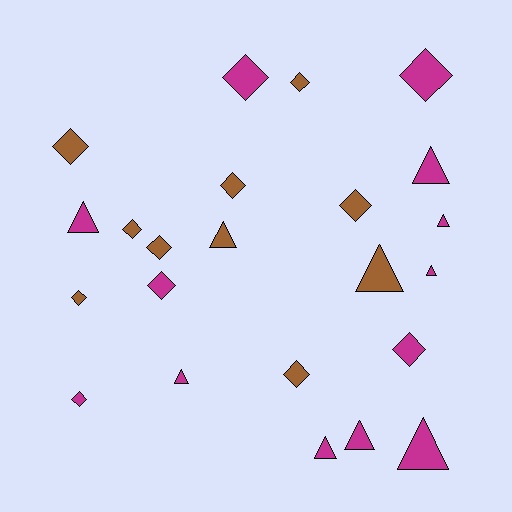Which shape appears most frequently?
Diamond, with 13 objects.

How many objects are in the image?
There are 23 objects.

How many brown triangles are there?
There are 2 brown triangles.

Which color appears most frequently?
Magenta, with 13 objects.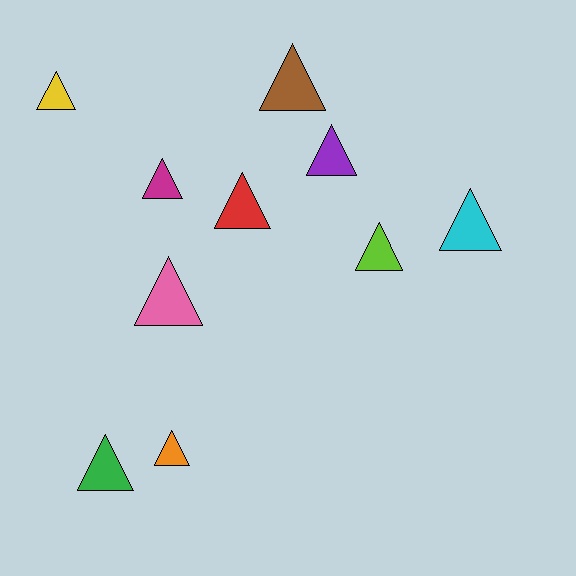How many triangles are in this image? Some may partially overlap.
There are 10 triangles.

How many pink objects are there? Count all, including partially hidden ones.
There is 1 pink object.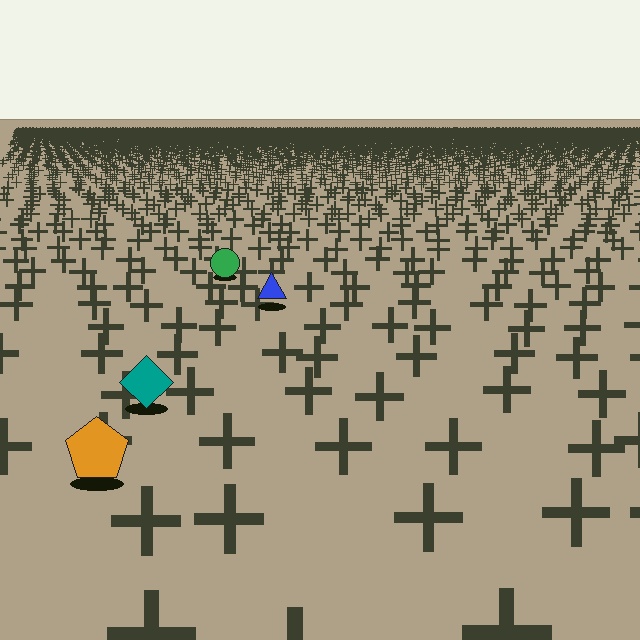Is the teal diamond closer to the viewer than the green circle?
Yes. The teal diamond is closer — you can tell from the texture gradient: the ground texture is coarser near it.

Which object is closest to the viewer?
The orange pentagon is closest. The texture marks near it are larger and more spread out.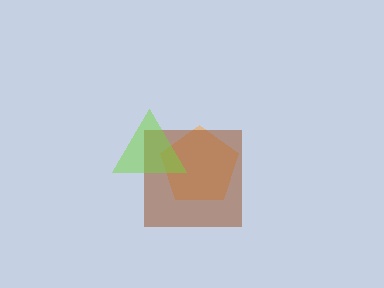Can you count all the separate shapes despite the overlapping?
Yes, there are 3 separate shapes.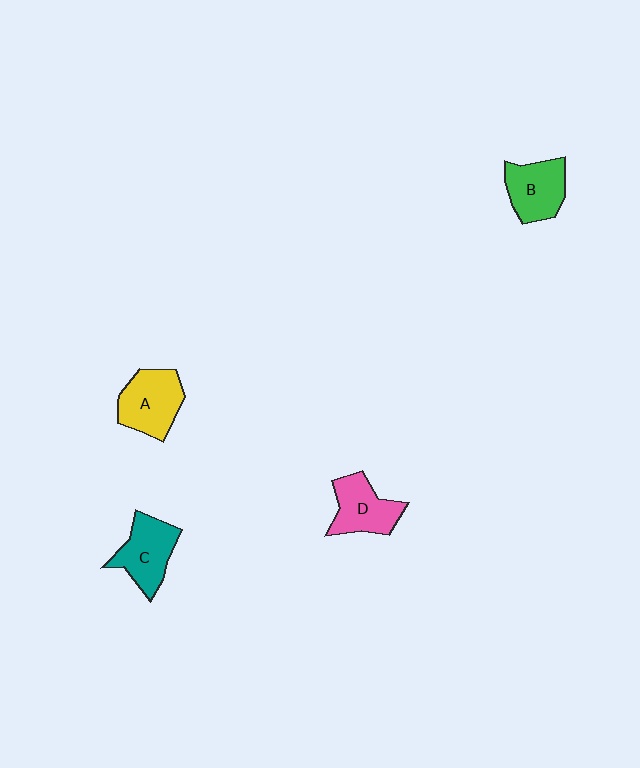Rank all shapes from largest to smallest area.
From largest to smallest: A (yellow), C (teal), B (green), D (pink).